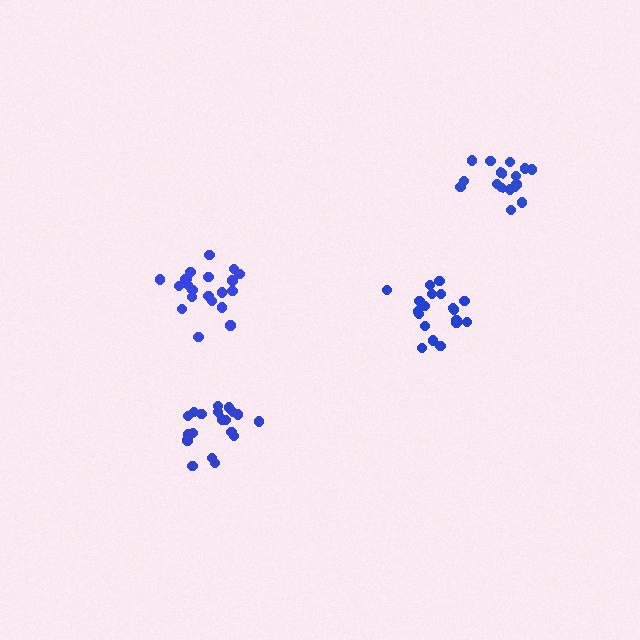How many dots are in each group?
Group 1: 19 dots, Group 2: 19 dots, Group 3: 21 dots, Group 4: 16 dots (75 total).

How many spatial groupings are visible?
There are 4 spatial groupings.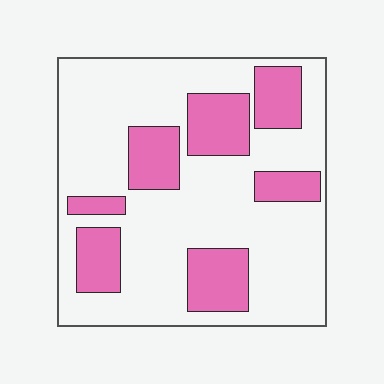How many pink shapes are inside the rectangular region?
7.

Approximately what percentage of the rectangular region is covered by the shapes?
Approximately 30%.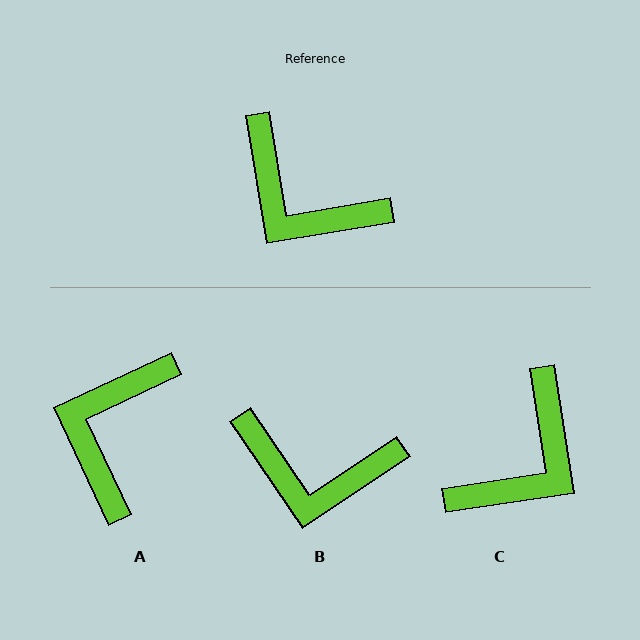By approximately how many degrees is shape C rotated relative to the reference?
Approximately 89 degrees counter-clockwise.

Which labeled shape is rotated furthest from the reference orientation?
C, about 89 degrees away.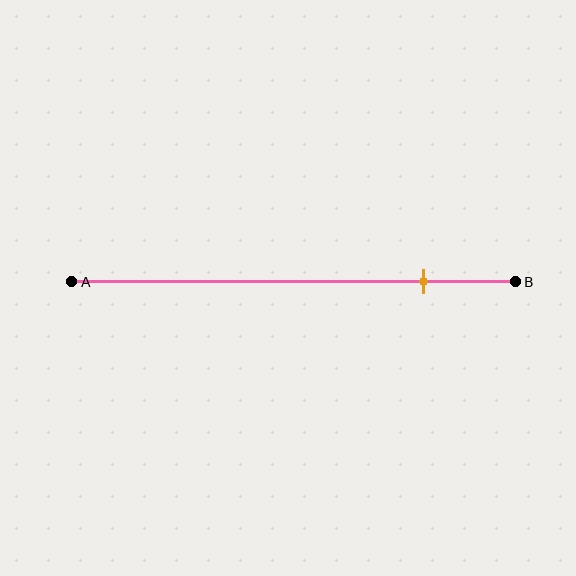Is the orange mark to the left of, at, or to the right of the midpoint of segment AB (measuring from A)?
The orange mark is to the right of the midpoint of segment AB.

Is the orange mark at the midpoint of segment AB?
No, the mark is at about 80% from A, not at the 50% midpoint.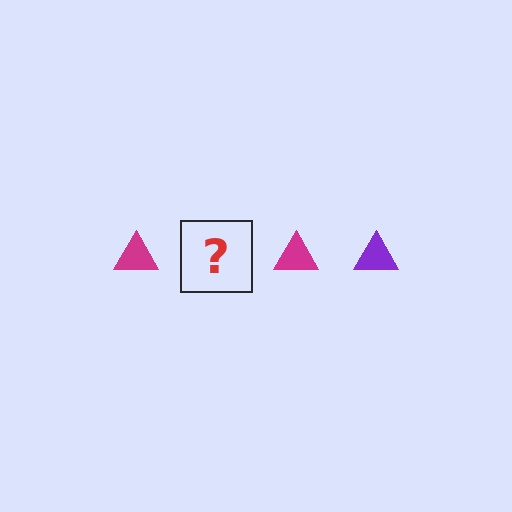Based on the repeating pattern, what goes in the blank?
The blank should be a purple triangle.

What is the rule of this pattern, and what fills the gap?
The rule is that the pattern cycles through magenta, purple triangles. The gap should be filled with a purple triangle.